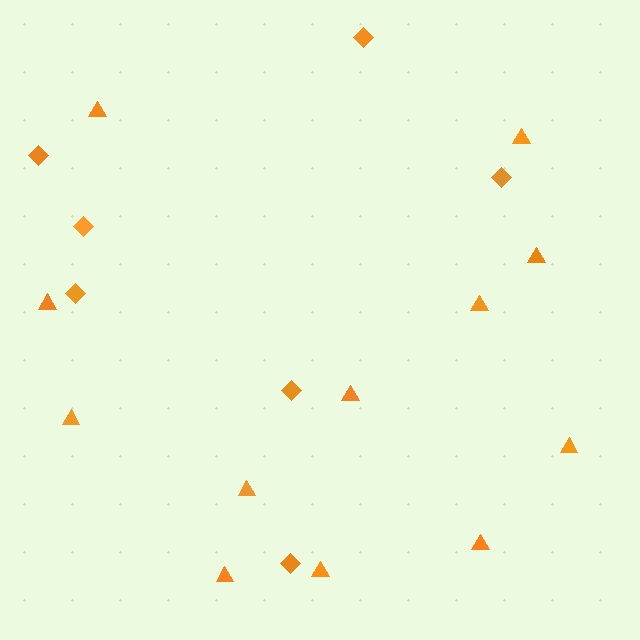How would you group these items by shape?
There are 2 groups: one group of diamonds (7) and one group of triangles (12).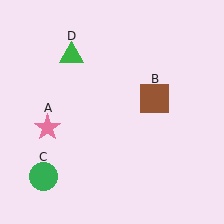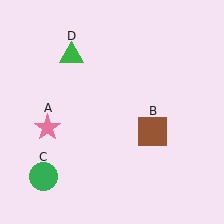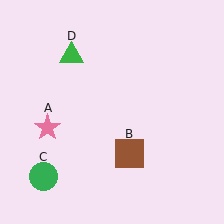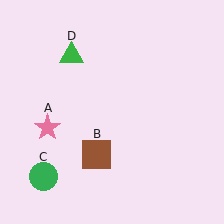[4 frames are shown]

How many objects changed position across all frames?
1 object changed position: brown square (object B).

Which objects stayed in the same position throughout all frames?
Pink star (object A) and green circle (object C) and green triangle (object D) remained stationary.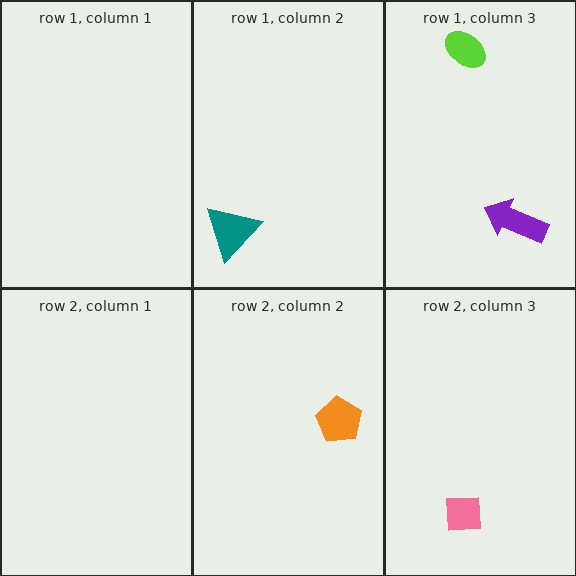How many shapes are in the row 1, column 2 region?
1.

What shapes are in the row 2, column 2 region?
The orange pentagon.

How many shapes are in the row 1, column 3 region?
2.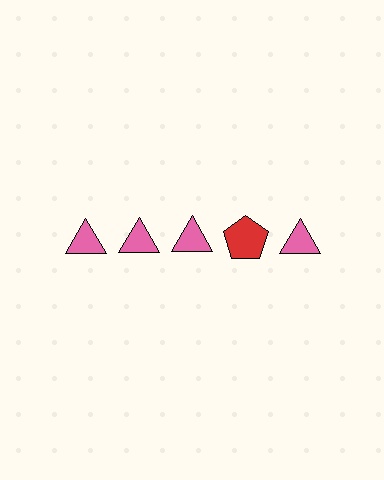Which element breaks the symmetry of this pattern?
The red pentagon in the top row, second from right column breaks the symmetry. All other shapes are pink triangles.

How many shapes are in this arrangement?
There are 5 shapes arranged in a grid pattern.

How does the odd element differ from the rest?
It differs in both color (red instead of pink) and shape (pentagon instead of triangle).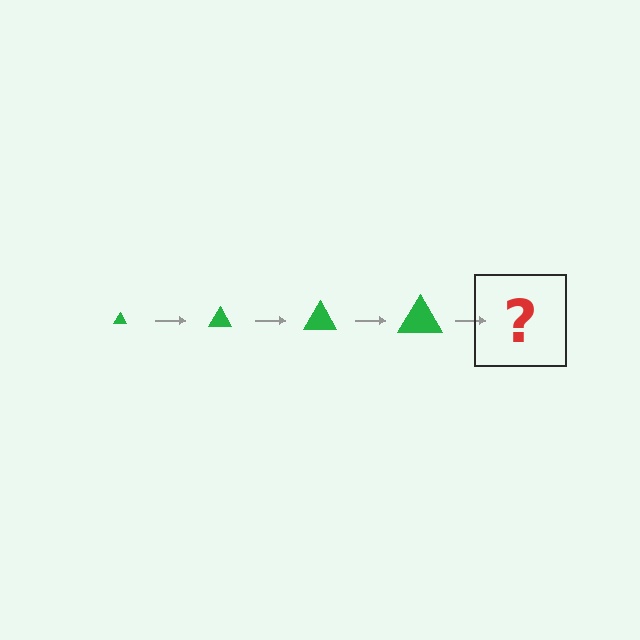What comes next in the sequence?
The next element should be a green triangle, larger than the previous one.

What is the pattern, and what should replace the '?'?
The pattern is that the triangle gets progressively larger each step. The '?' should be a green triangle, larger than the previous one.